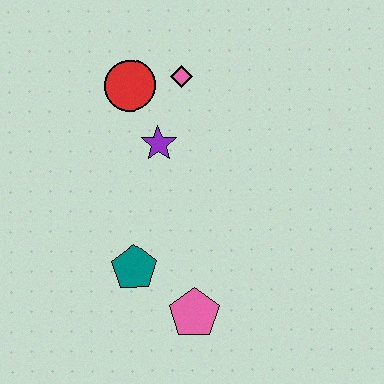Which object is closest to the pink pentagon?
The teal pentagon is closest to the pink pentagon.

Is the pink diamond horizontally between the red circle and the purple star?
No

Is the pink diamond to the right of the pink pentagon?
No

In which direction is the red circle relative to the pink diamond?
The red circle is to the left of the pink diamond.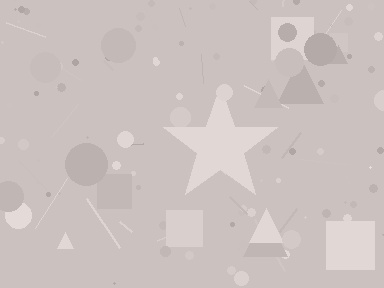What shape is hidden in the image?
A star is hidden in the image.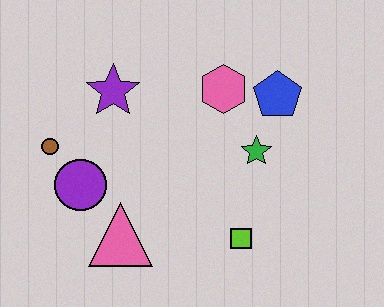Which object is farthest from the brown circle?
The blue pentagon is farthest from the brown circle.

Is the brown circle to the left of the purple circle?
Yes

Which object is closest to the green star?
The blue pentagon is closest to the green star.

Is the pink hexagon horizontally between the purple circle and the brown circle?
No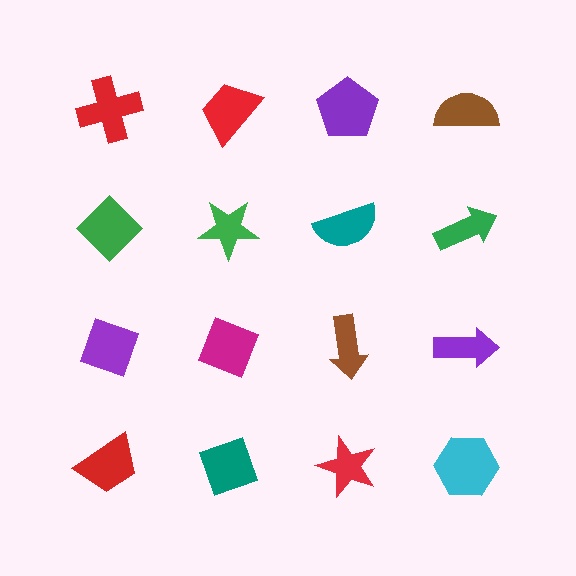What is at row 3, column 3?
A brown arrow.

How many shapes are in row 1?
4 shapes.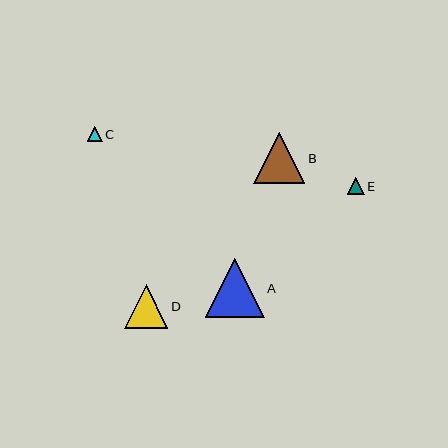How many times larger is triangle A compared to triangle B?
Triangle A is approximately 1.2 times the size of triangle B.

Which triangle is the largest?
Triangle A is the largest with a size of approximately 59 pixels.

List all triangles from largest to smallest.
From largest to smallest: A, B, D, E, C.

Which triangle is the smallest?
Triangle C is the smallest with a size of approximately 15 pixels.